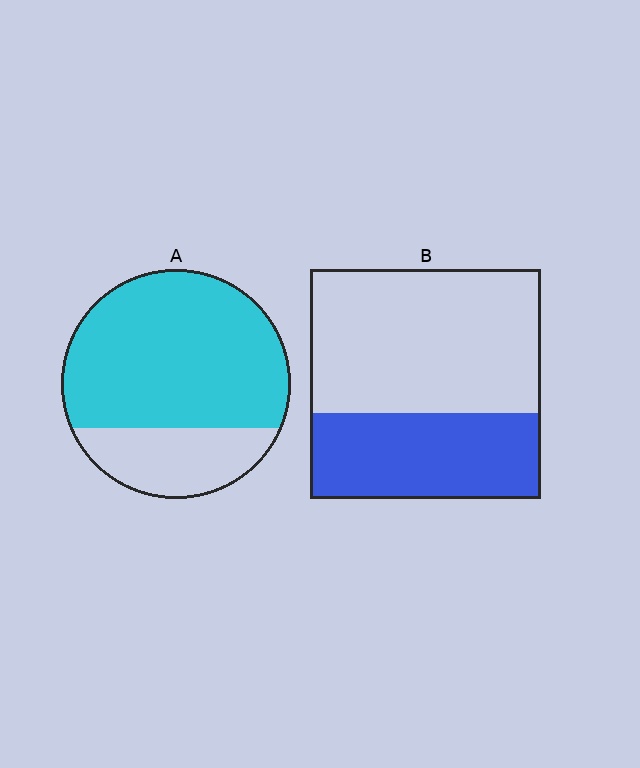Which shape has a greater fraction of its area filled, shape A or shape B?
Shape A.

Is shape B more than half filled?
No.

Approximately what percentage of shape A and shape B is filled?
A is approximately 75% and B is approximately 35%.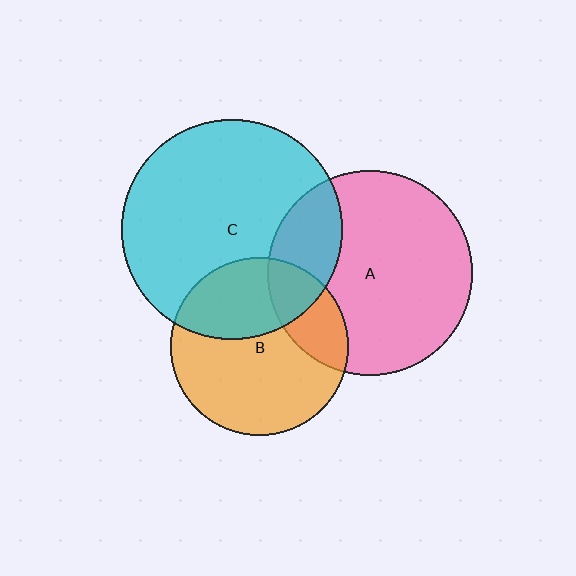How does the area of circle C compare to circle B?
Approximately 1.5 times.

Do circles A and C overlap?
Yes.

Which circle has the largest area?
Circle C (cyan).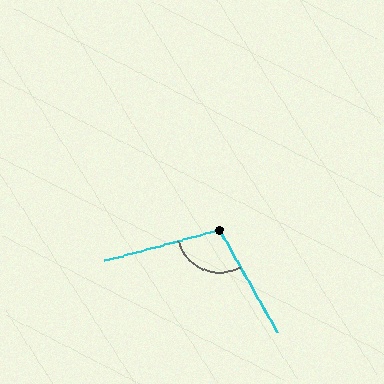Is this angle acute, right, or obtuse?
It is obtuse.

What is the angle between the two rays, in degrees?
Approximately 104 degrees.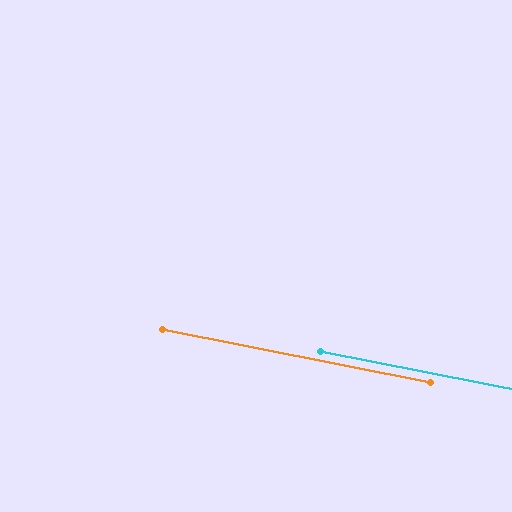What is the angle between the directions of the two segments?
Approximately 0 degrees.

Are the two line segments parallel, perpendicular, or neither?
Parallel — their directions differ by only 0.1°.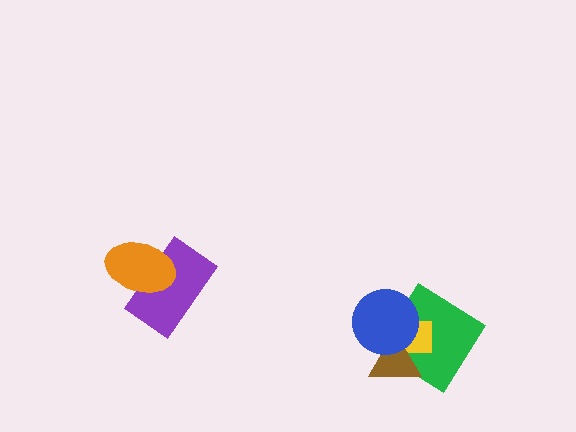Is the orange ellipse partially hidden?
No, no other shape covers it.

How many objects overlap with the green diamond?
3 objects overlap with the green diamond.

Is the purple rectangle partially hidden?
Yes, it is partially covered by another shape.